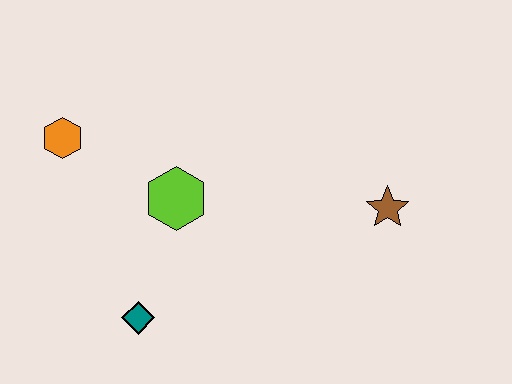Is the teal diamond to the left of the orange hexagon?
No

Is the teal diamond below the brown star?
Yes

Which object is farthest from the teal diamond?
The brown star is farthest from the teal diamond.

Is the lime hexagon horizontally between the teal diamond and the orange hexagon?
No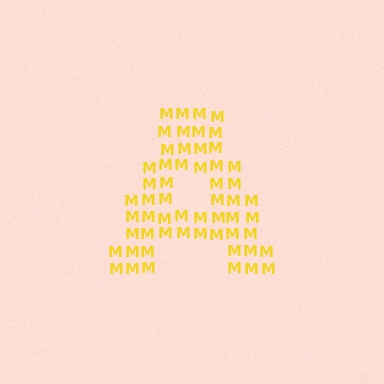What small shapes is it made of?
It is made of small letter M's.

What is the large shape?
The large shape is the letter A.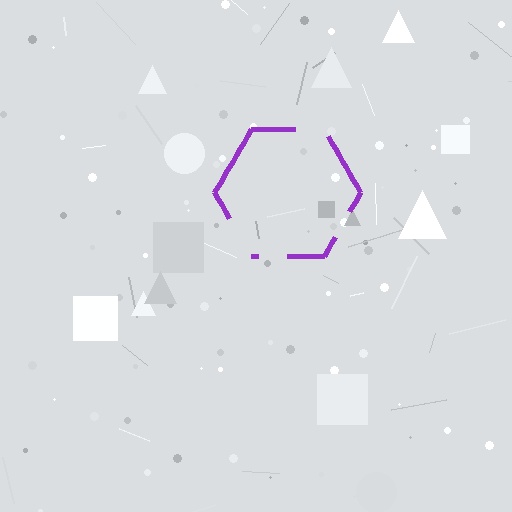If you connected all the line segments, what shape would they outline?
They would outline a hexagon.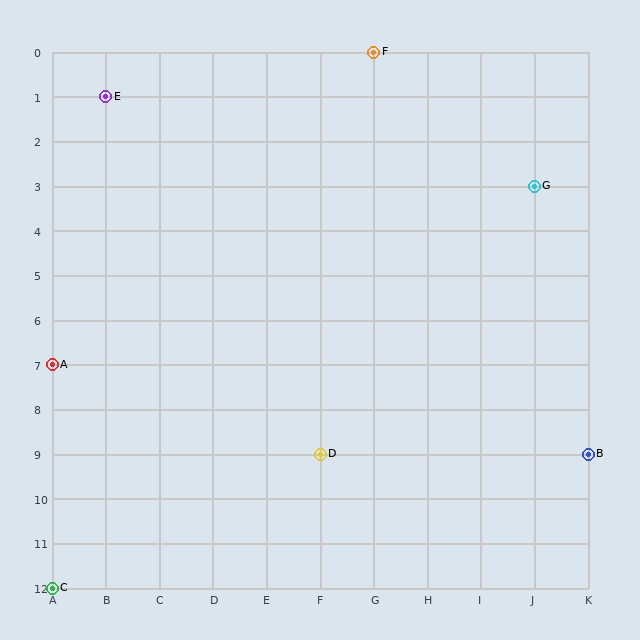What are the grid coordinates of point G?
Point G is at grid coordinates (J, 3).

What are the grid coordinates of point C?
Point C is at grid coordinates (A, 12).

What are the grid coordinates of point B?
Point B is at grid coordinates (K, 9).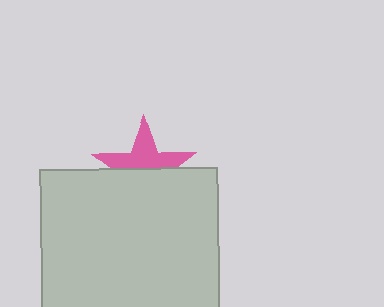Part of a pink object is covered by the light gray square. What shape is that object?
It is a star.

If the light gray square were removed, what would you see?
You would see the complete pink star.